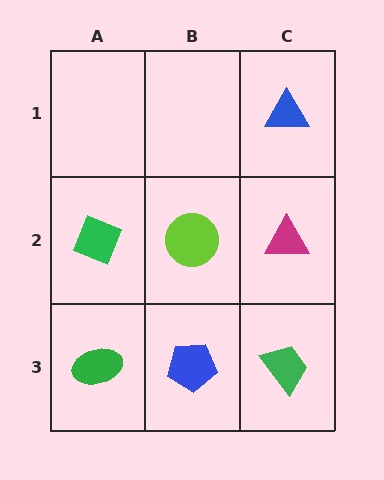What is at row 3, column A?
A green ellipse.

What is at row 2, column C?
A magenta triangle.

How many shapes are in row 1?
1 shape.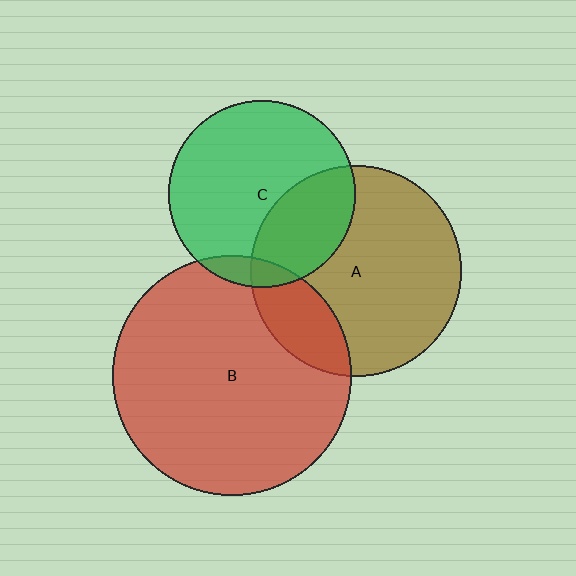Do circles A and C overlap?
Yes.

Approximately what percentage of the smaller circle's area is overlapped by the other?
Approximately 30%.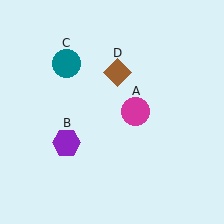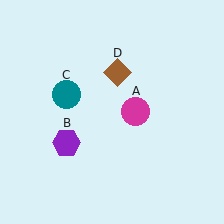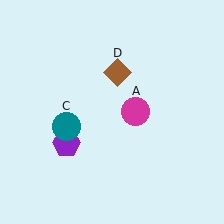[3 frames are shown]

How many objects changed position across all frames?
1 object changed position: teal circle (object C).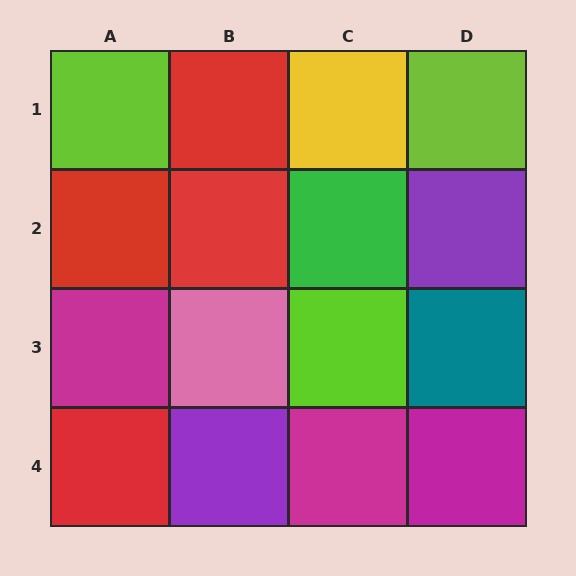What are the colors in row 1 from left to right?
Lime, red, yellow, lime.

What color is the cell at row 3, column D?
Teal.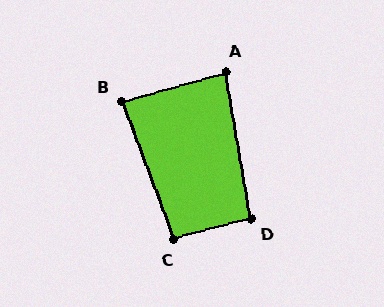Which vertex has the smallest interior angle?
A, at approximately 84 degrees.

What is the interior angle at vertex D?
Approximately 95 degrees (obtuse).